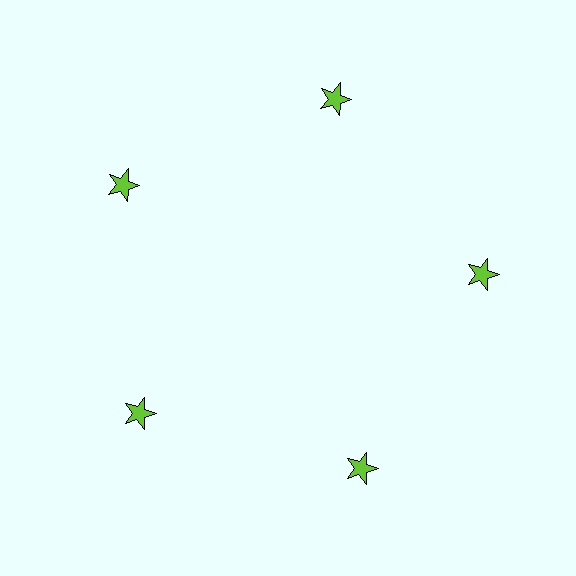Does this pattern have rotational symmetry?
Yes, this pattern has 5-fold rotational symmetry. It looks the same after rotating 72 degrees around the center.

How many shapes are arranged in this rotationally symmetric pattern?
There are 5 shapes, arranged in 5 groups of 1.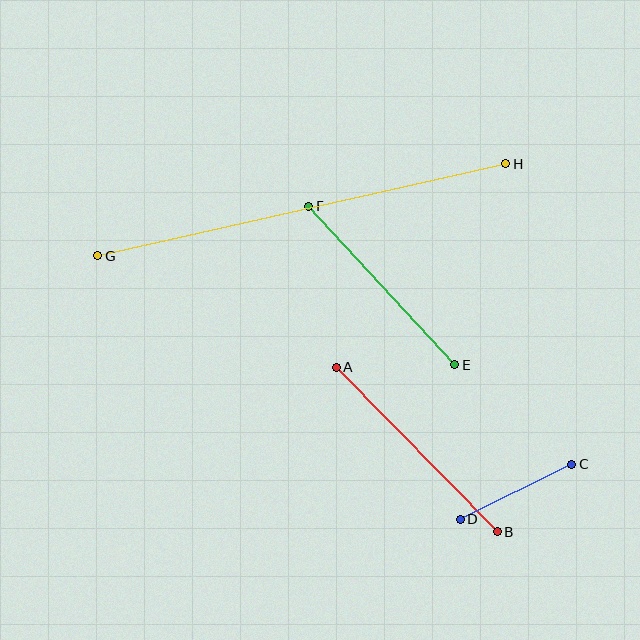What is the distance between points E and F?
The distance is approximately 215 pixels.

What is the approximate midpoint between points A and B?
The midpoint is at approximately (417, 449) pixels.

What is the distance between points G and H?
The distance is approximately 418 pixels.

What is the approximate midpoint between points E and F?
The midpoint is at approximately (382, 285) pixels.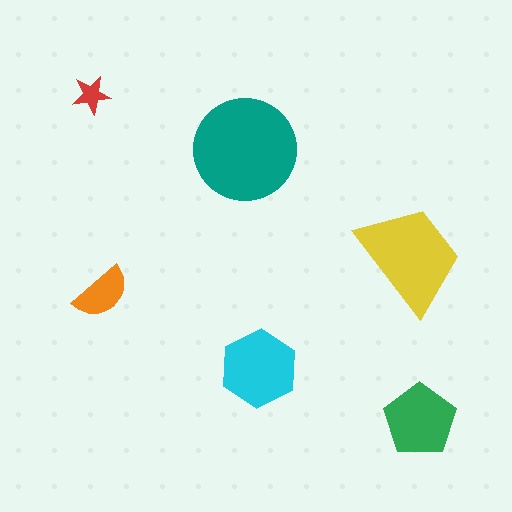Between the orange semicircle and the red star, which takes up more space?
The orange semicircle.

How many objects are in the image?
There are 6 objects in the image.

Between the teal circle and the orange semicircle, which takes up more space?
The teal circle.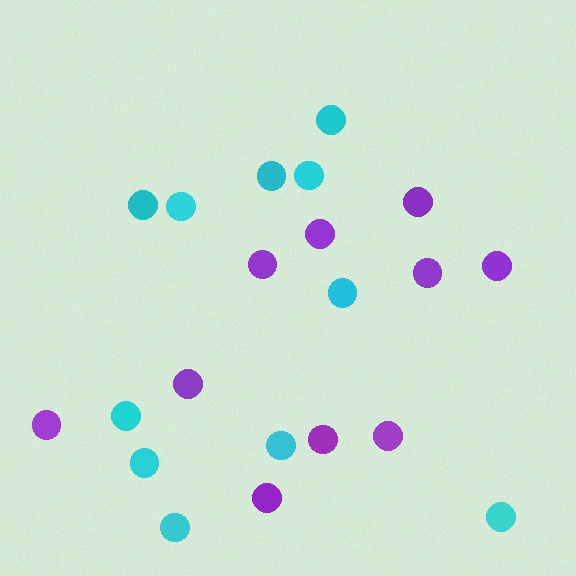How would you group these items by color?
There are 2 groups: one group of purple circles (10) and one group of cyan circles (11).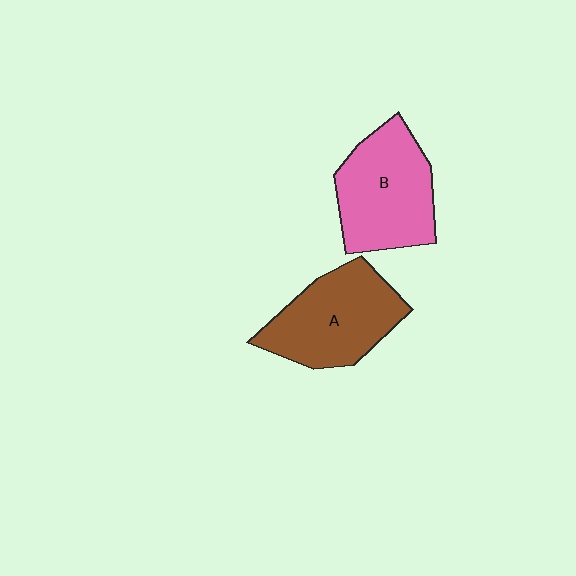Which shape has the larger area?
Shape B (pink).